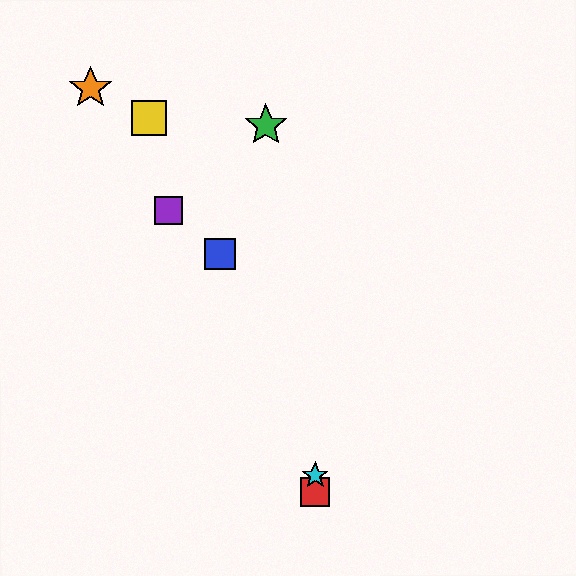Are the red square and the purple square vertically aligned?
No, the red square is at x≈315 and the purple square is at x≈168.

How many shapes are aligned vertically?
2 shapes (the red square, the cyan star) are aligned vertically.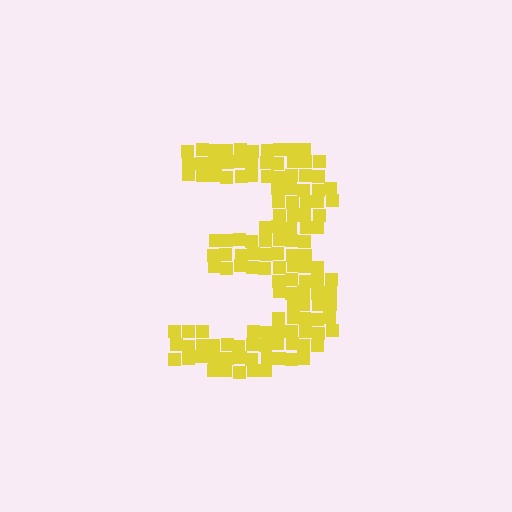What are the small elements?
The small elements are squares.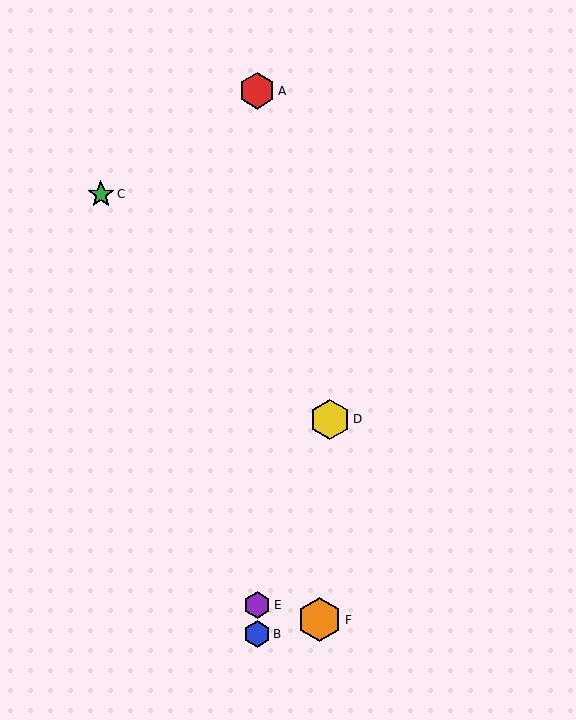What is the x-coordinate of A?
Object A is at x≈257.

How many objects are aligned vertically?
3 objects (A, B, E) are aligned vertically.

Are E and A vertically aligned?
Yes, both are at x≈257.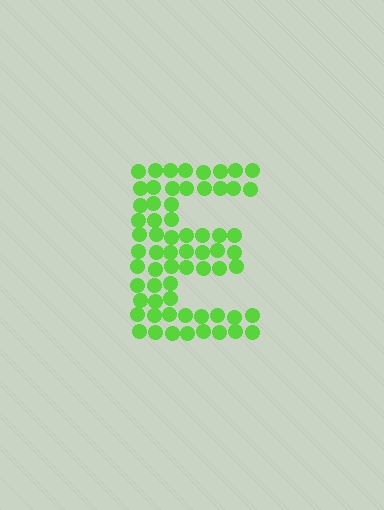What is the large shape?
The large shape is the letter E.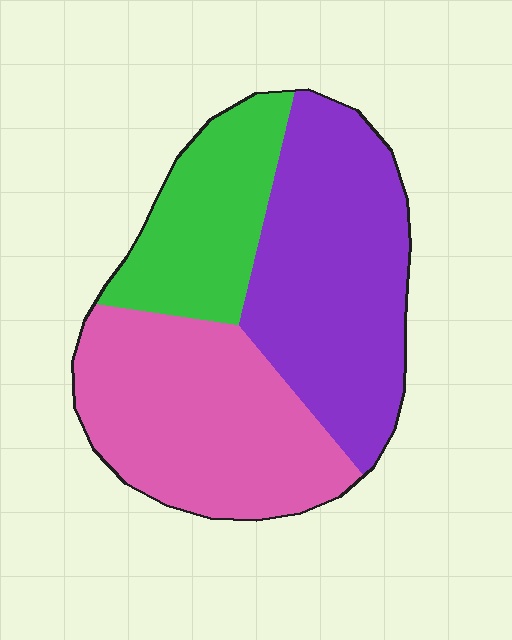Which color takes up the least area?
Green, at roughly 20%.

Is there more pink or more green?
Pink.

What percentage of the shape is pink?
Pink takes up about three eighths (3/8) of the shape.